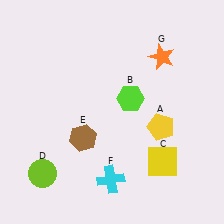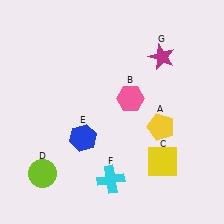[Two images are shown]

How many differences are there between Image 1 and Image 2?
There are 3 differences between the two images.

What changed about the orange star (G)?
In Image 1, G is orange. In Image 2, it changed to magenta.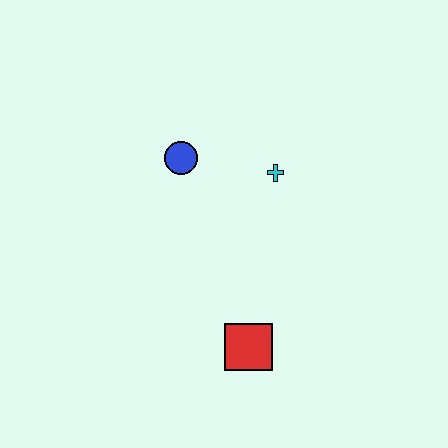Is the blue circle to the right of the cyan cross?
No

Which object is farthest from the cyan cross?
The red square is farthest from the cyan cross.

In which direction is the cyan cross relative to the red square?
The cyan cross is above the red square.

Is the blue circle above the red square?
Yes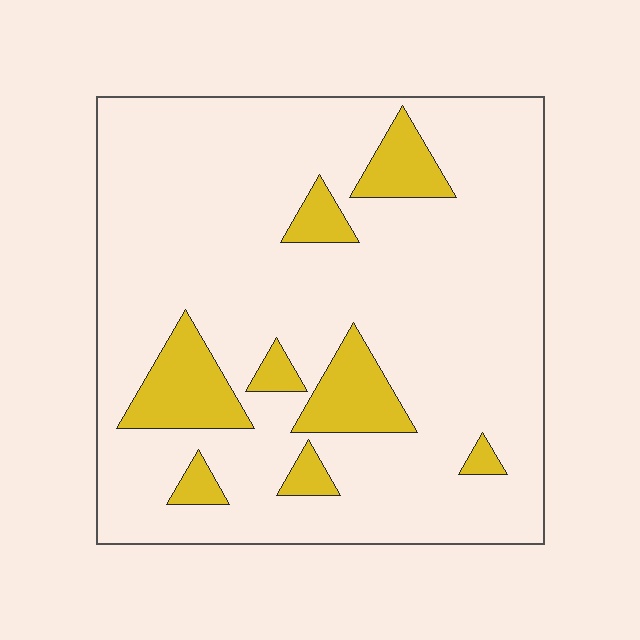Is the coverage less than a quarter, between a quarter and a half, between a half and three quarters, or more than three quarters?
Less than a quarter.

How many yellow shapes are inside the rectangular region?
8.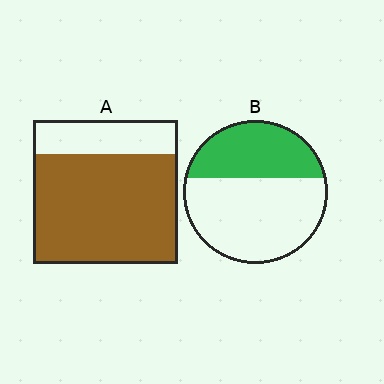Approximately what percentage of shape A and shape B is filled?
A is approximately 75% and B is approximately 40%.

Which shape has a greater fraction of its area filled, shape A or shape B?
Shape A.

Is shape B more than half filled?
No.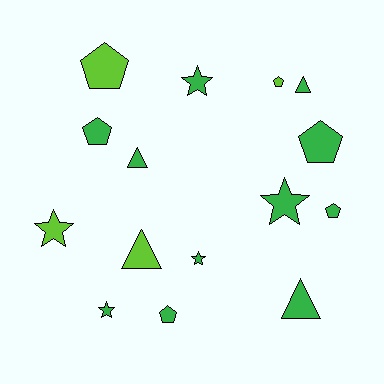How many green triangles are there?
There are 3 green triangles.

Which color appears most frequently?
Green, with 11 objects.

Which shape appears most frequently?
Pentagon, with 6 objects.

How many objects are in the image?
There are 15 objects.